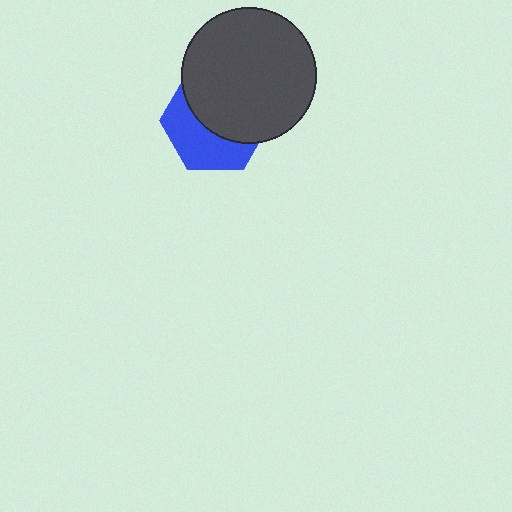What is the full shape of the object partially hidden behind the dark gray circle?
The partially hidden object is a blue hexagon.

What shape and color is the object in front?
The object in front is a dark gray circle.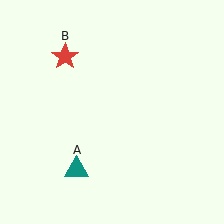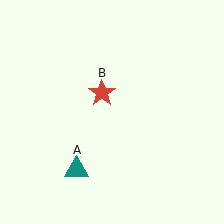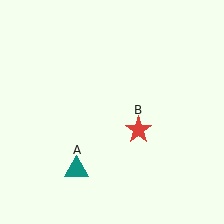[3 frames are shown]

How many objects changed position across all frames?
1 object changed position: red star (object B).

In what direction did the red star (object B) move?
The red star (object B) moved down and to the right.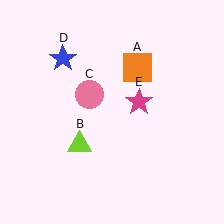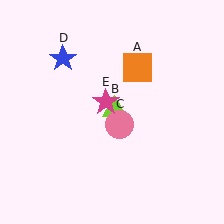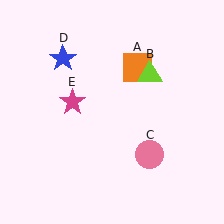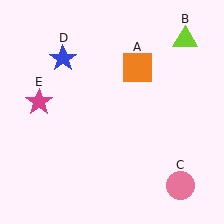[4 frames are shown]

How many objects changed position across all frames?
3 objects changed position: lime triangle (object B), pink circle (object C), magenta star (object E).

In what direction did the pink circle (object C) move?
The pink circle (object C) moved down and to the right.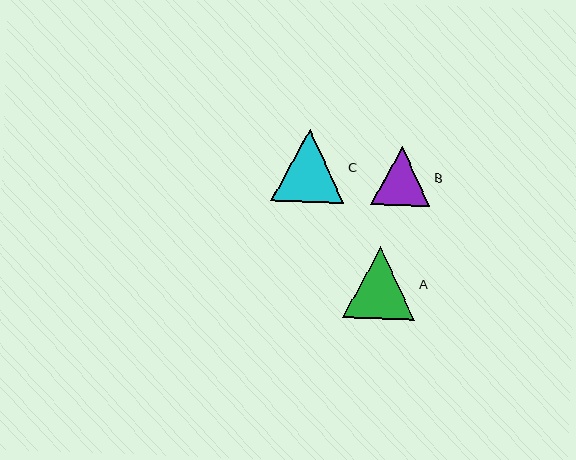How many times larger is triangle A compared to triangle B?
Triangle A is approximately 1.2 times the size of triangle B.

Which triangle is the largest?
Triangle C is the largest with a size of approximately 73 pixels.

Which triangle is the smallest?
Triangle B is the smallest with a size of approximately 59 pixels.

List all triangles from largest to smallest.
From largest to smallest: C, A, B.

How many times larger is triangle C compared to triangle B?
Triangle C is approximately 1.2 times the size of triangle B.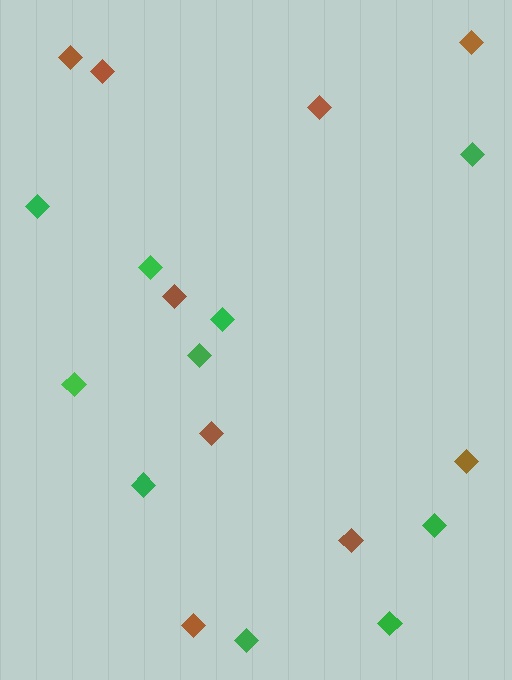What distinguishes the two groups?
There are 2 groups: one group of green diamonds (10) and one group of brown diamonds (9).